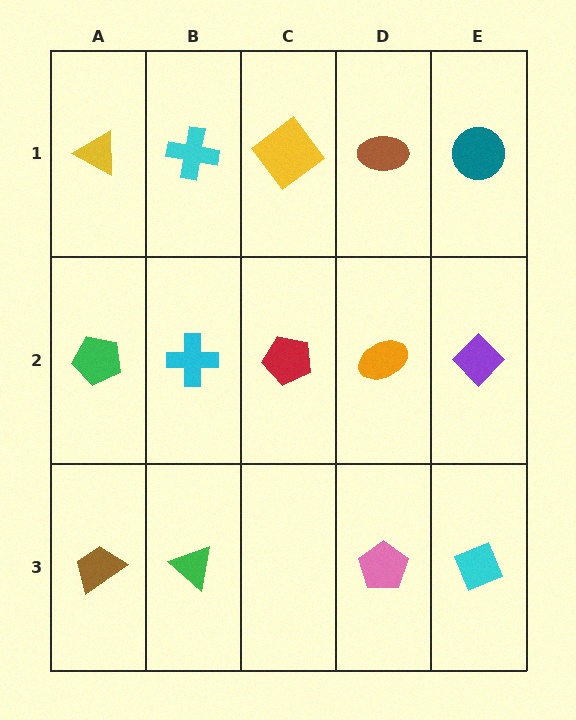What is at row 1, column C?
A yellow diamond.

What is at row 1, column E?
A teal circle.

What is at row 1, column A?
A yellow triangle.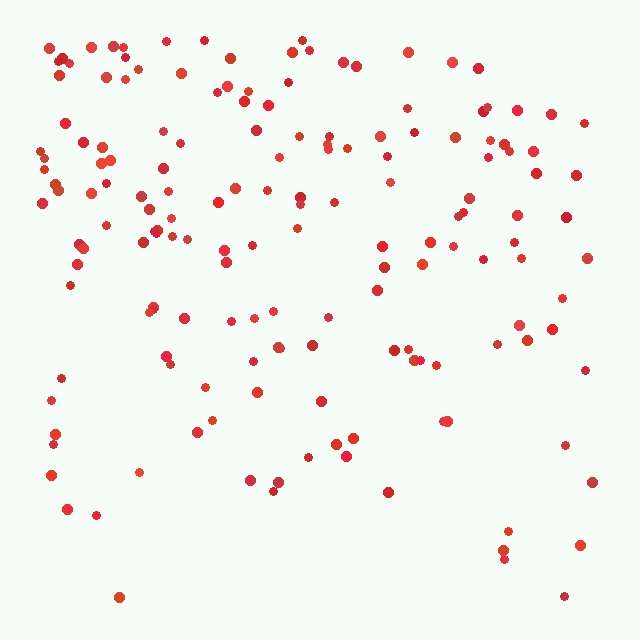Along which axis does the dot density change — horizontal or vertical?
Vertical.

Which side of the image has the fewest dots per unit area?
The bottom.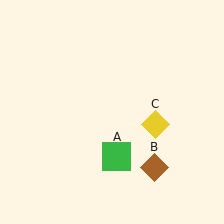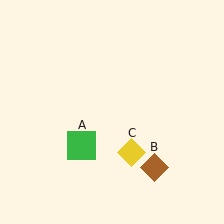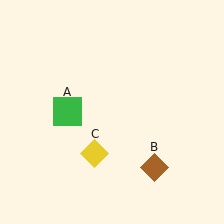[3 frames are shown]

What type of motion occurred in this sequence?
The green square (object A), yellow diamond (object C) rotated clockwise around the center of the scene.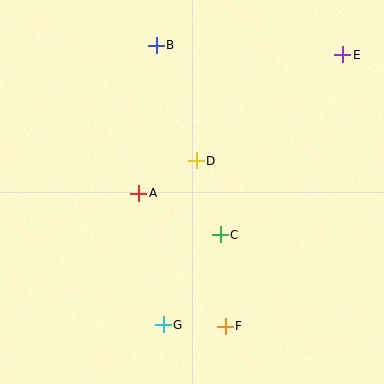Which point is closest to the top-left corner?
Point B is closest to the top-left corner.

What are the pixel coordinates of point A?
Point A is at (139, 193).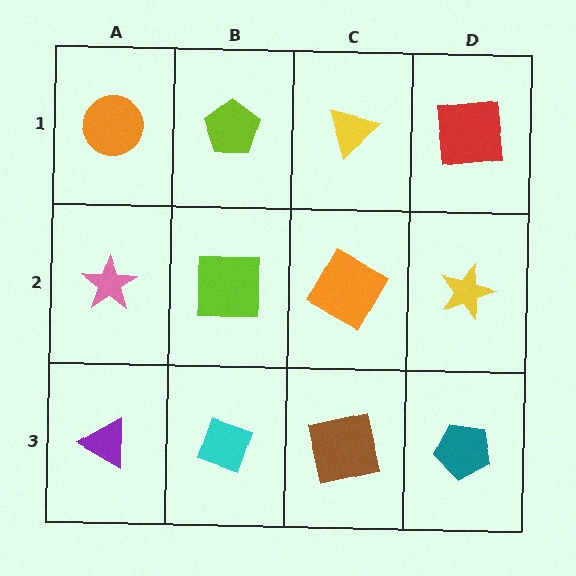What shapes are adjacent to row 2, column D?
A red square (row 1, column D), a teal pentagon (row 3, column D), an orange square (row 2, column C).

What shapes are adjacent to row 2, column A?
An orange circle (row 1, column A), a purple triangle (row 3, column A), a lime square (row 2, column B).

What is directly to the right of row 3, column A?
A cyan diamond.